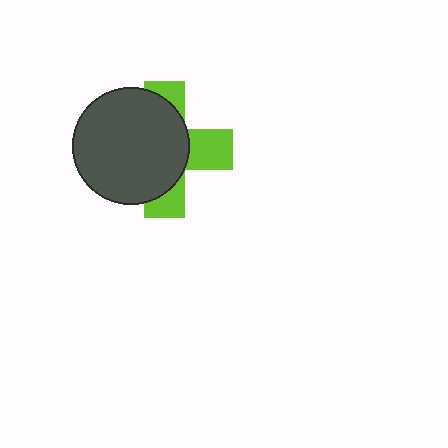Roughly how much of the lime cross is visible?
A small part of it is visible (roughly 38%).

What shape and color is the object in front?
The object in front is a dark gray circle.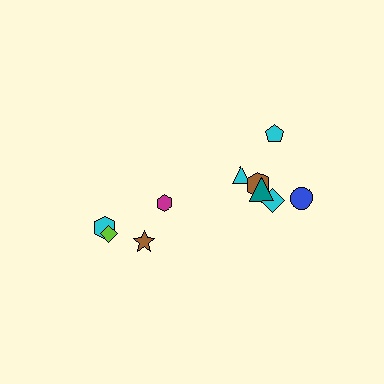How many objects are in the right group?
There are 6 objects.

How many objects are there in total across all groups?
There are 10 objects.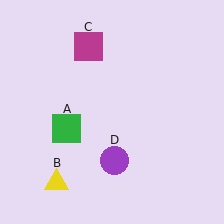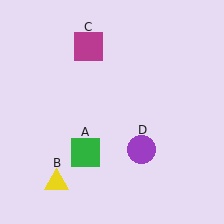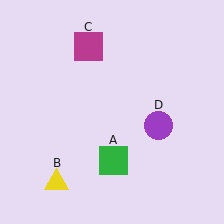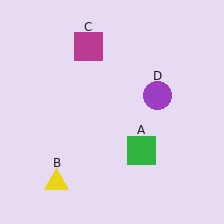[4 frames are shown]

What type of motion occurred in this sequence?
The green square (object A), purple circle (object D) rotated counterclockwise around the center of the scene.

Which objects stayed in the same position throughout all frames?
Yellow triangle (object B) and magenta square (object C) remained stationary.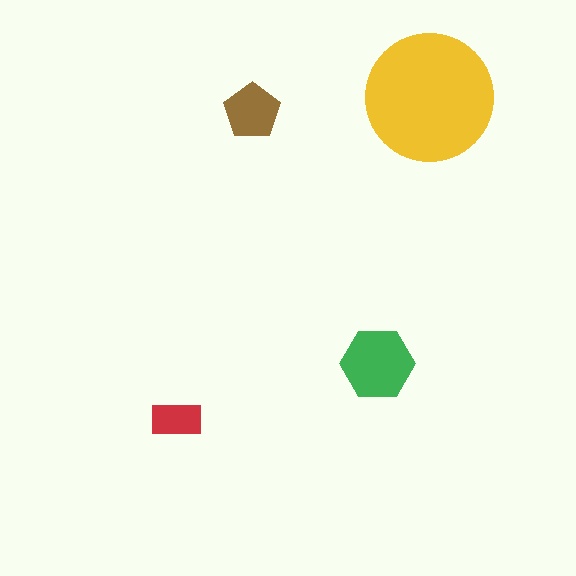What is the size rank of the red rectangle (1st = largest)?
4th.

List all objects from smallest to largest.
The red rectangle, the brown pentagon, the green hexagon, the yellow circle.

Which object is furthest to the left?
The red rectangle is leftmost.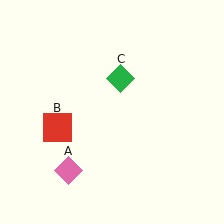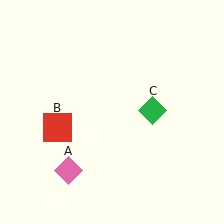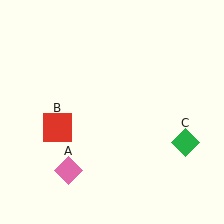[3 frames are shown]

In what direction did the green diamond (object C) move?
The green diamond (object C) moved down and to the right.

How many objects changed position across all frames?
1 object changed position: green diamond (object C).